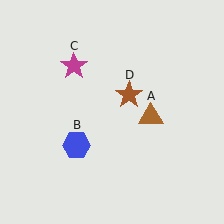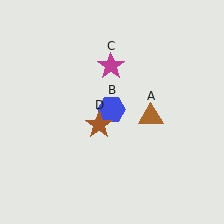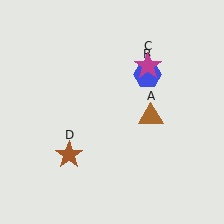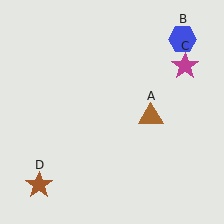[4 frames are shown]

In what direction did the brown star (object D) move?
The brown star (object D) moved down and to the left.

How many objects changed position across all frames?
3 objects changed position: blue hexagon (object B), magenta star (object C), brown star (object D).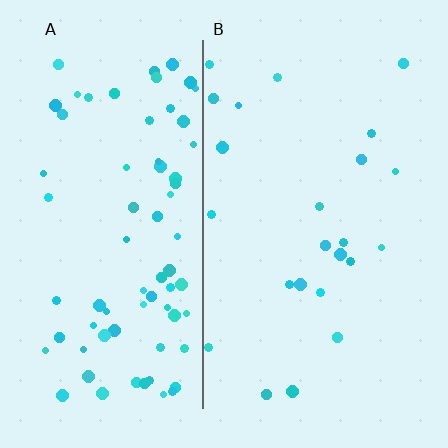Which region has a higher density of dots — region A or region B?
A (the left).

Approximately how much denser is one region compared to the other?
Approximately 3.1× — region A over region B.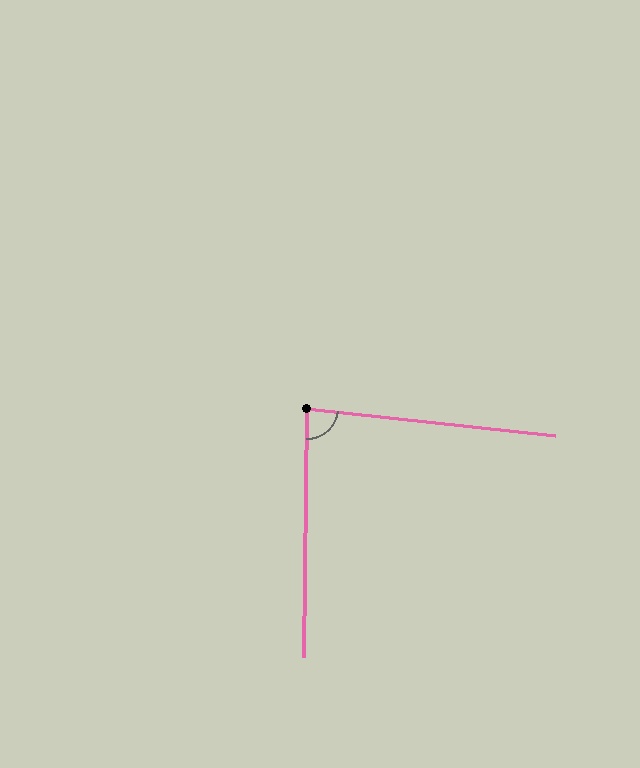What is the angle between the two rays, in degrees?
Approximately 85 degrees.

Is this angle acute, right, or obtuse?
It is acute.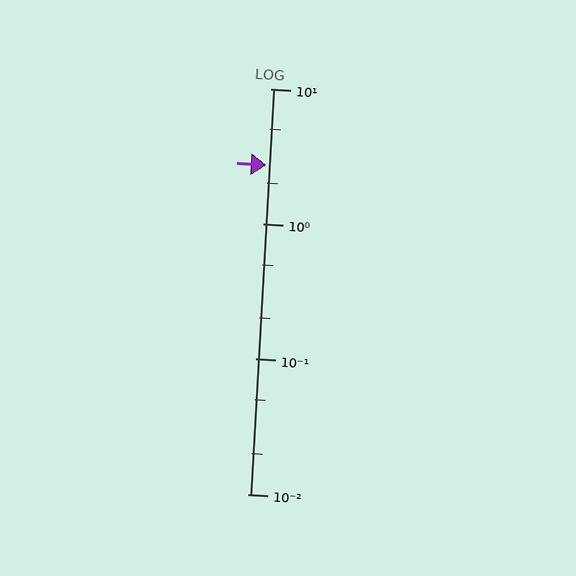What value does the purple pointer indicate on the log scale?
The pointer indicates approximately 2.7.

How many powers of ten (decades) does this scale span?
The scale spans 3 decades, from 0.01 to 10.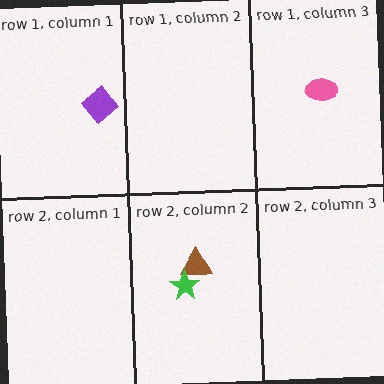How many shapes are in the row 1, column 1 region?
1.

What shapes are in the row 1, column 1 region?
The purple diamond.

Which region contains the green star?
The row 2, column 2 region.